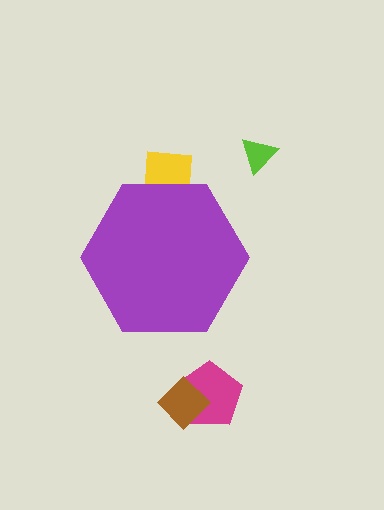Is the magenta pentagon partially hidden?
No, the magenta pentagon is fully visible.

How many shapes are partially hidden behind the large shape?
1 shape is partially hidden.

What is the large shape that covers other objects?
A purple hexagon.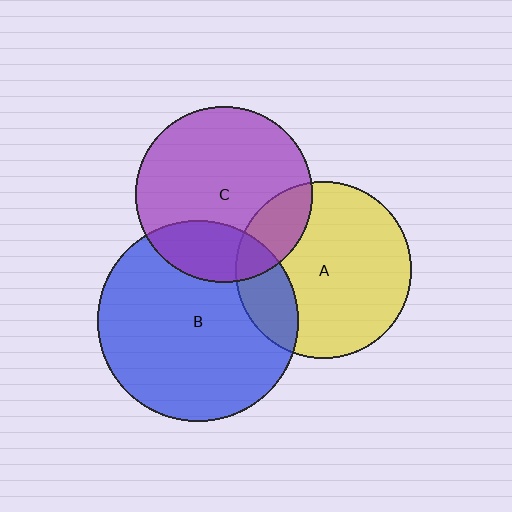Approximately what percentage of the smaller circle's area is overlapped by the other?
Approximately 20%.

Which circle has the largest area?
Circle B (blue).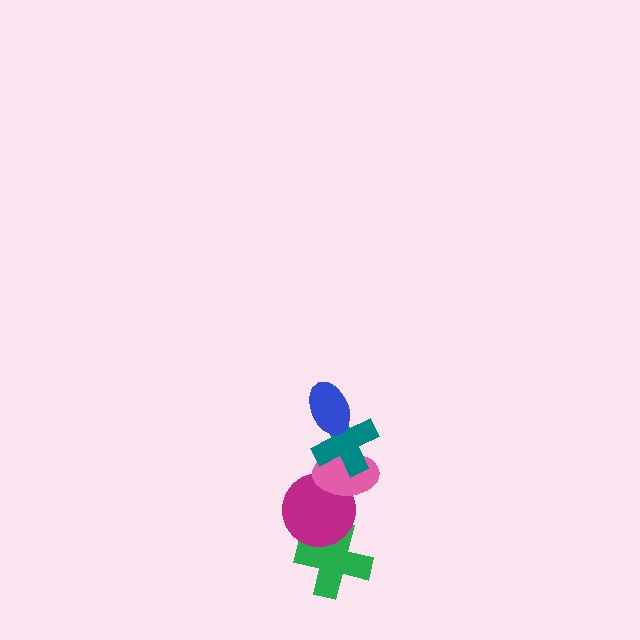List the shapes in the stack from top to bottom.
From top to bottom: the blue ellipse, the teal cross, the pink ellipse, the magenta circle, the green cross.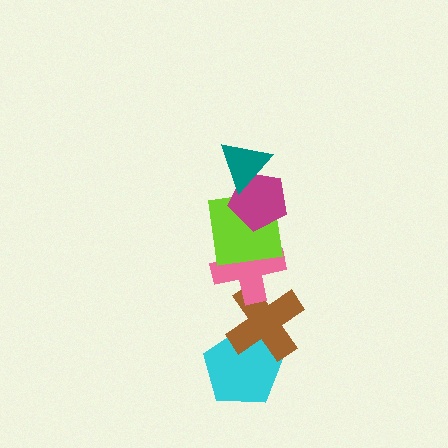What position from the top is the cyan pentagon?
The cyan pentagon is 6th from the top.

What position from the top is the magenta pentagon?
The magenta pentagon is 2nd from the top.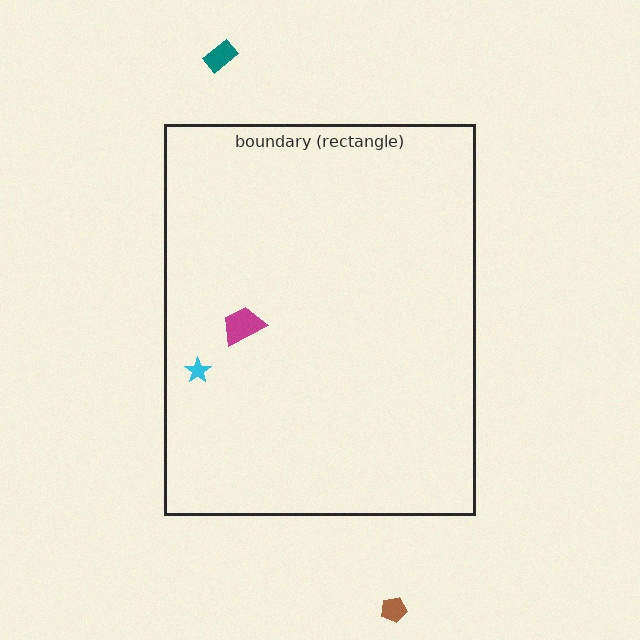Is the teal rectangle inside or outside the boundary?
Outside.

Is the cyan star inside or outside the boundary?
Inside.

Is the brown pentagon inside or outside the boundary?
Outside.